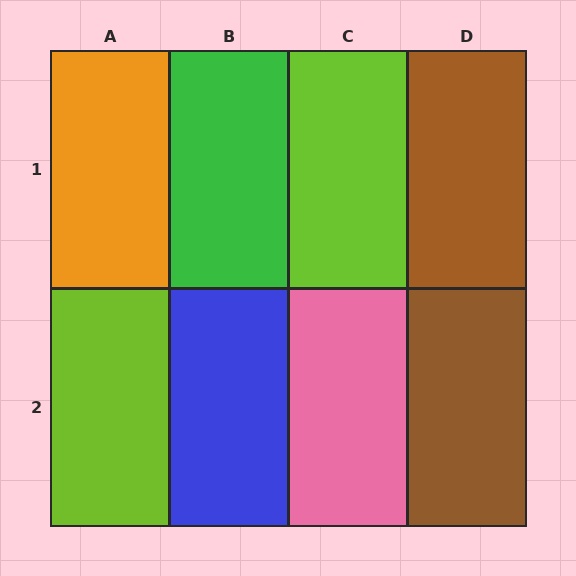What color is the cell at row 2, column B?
Blue.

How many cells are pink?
1 cell is pink.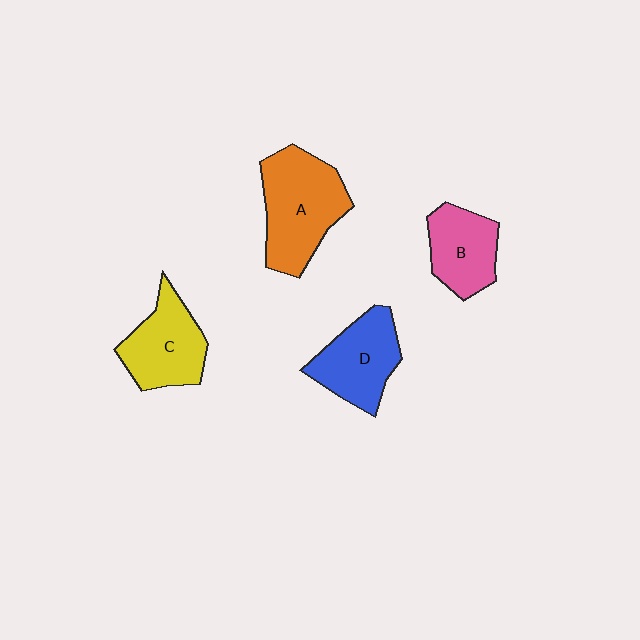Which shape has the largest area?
Shape A (orange).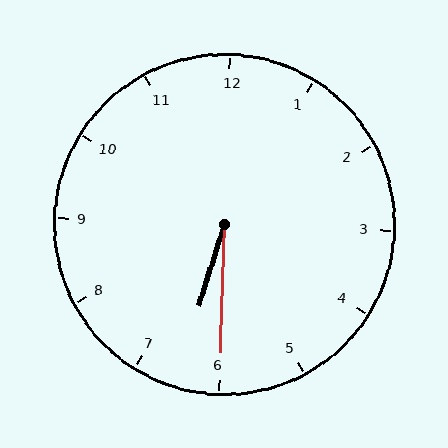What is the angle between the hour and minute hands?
Approximately 15 degrees.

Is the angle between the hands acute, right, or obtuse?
It is acute.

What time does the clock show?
6:30.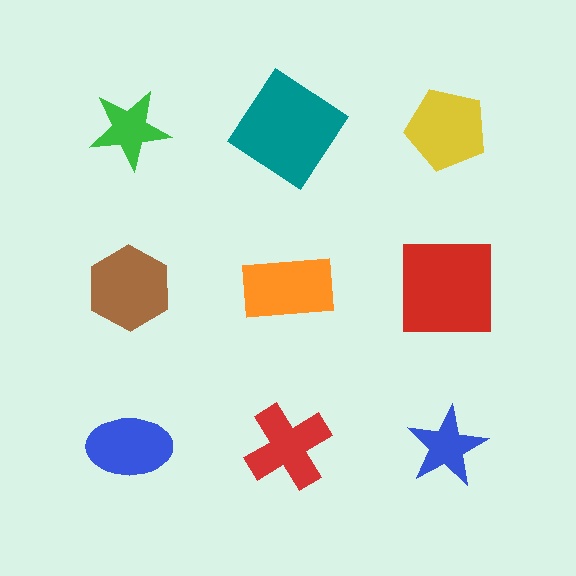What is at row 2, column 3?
A red square.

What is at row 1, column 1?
A green star.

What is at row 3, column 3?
A blue star.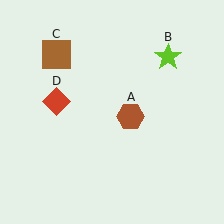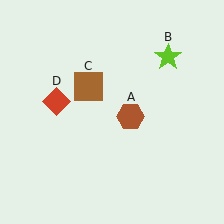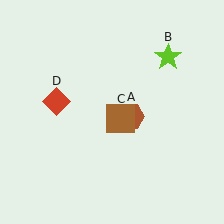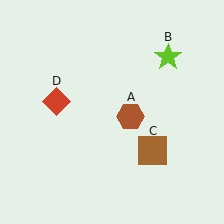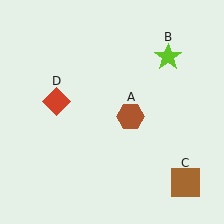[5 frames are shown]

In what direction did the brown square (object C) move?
The brown square (object C) moved down and to the right.